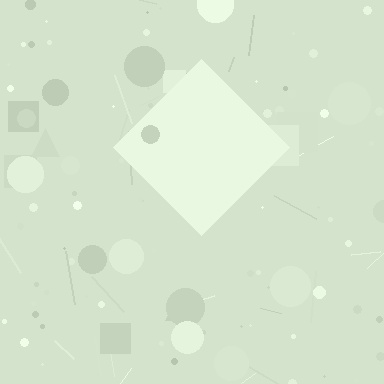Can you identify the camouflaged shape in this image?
The camouflaged shape is a diamond.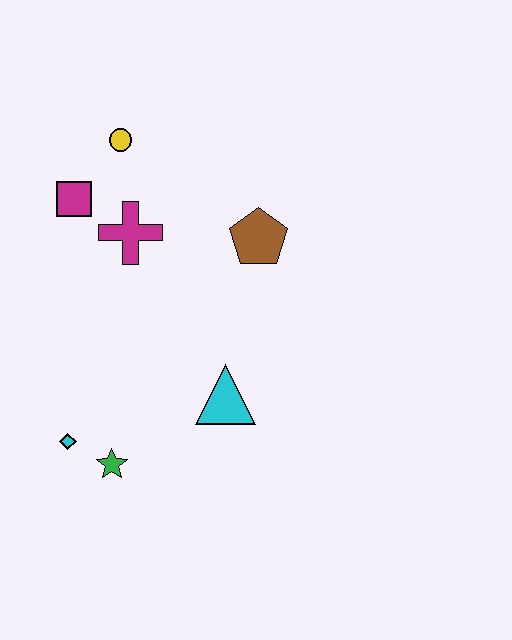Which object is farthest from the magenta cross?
The green star is farthest from the magenta cross.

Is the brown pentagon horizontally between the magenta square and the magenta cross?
No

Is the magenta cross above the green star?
Yes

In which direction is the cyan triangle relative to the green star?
The cyan triangle is to the right of the green star.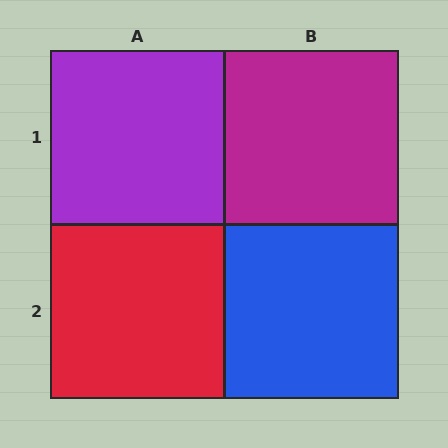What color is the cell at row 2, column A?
Red.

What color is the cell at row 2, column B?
Blue.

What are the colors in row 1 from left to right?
Purple, magenta.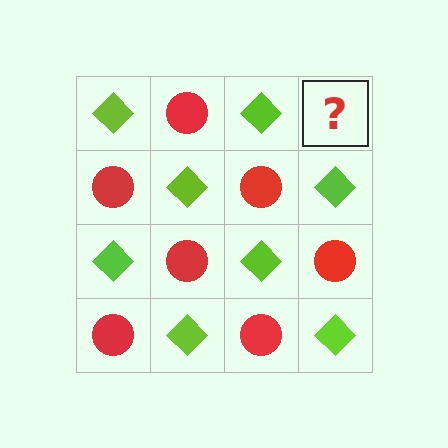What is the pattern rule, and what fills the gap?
The rule is that it alternates lime diamond and red circle in a checkerboard pattern. The gap should be filled with a red circle.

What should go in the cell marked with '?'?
The missing cell should contain a red circle.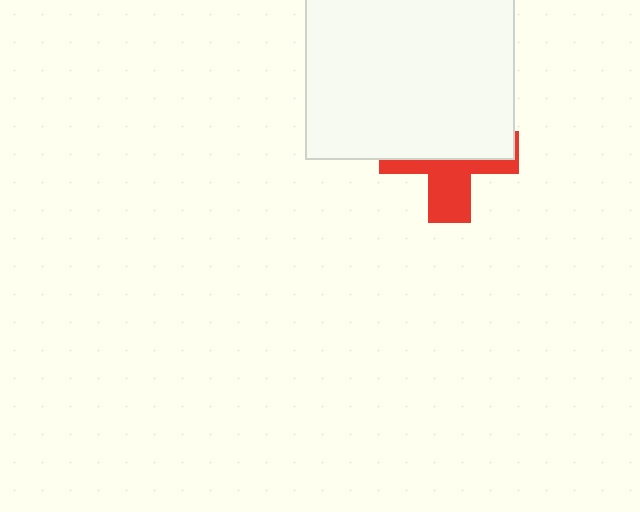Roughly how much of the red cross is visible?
A small part of it is visible (roughly 42%).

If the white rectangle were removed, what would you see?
You would see the complete red cross.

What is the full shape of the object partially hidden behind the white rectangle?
The partially hidden object is a red cross.